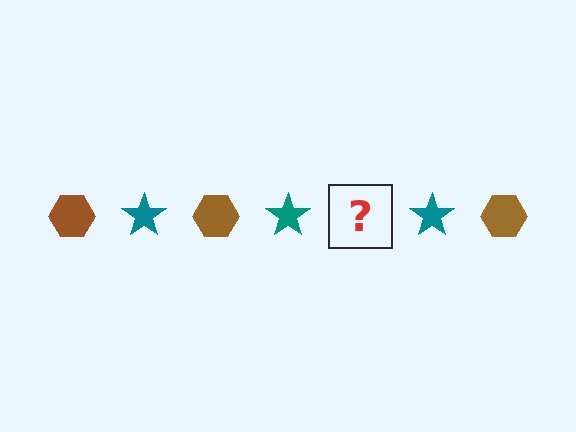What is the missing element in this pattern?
The missing element is a brown hexagon.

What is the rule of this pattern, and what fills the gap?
The rule is that the pattern alternates between brown hexagon and teal star. The gap should be filled with a brown hexagon.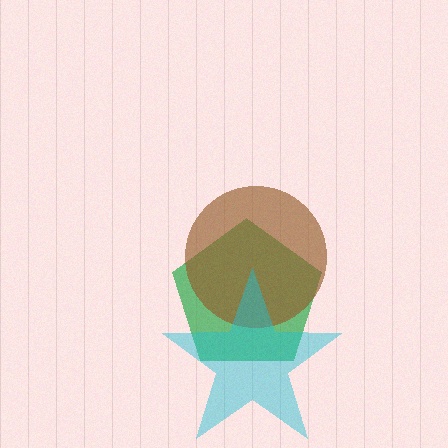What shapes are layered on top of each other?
The layered shapes are: a green pentagon, a brown circle, a cyan star.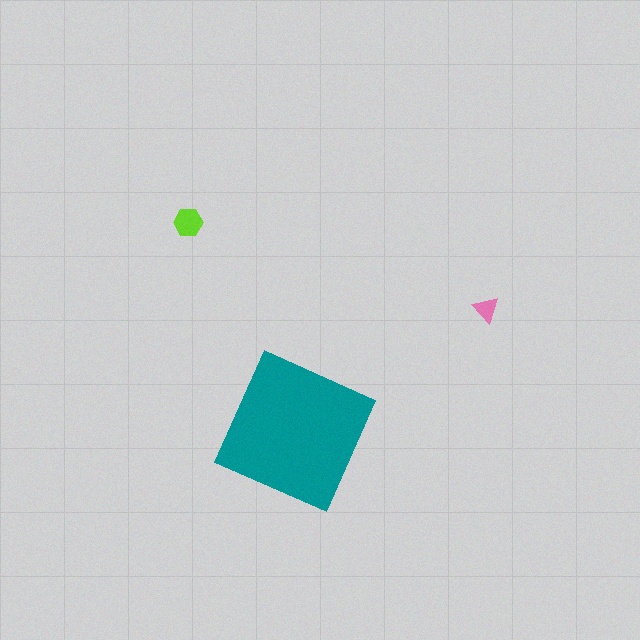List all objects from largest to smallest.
The teal square, the lime hexagon, the pink triangle.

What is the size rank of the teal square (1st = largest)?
1st.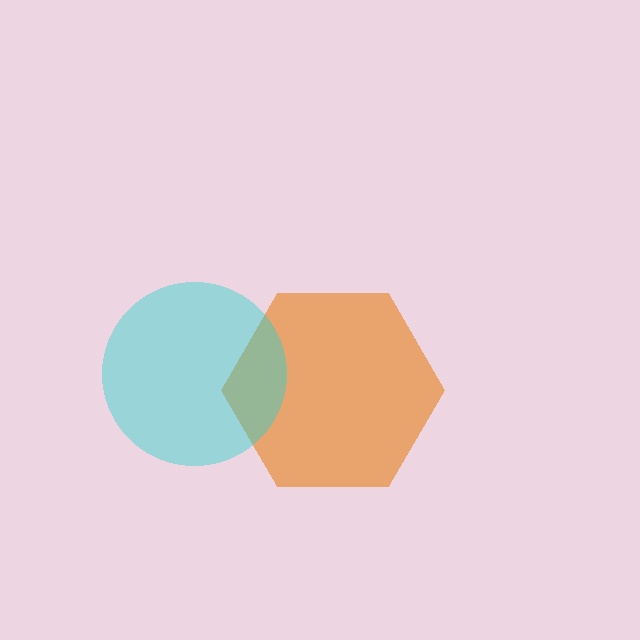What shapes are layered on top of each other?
The layered shapes are: an orange hexagon, a cyan circle.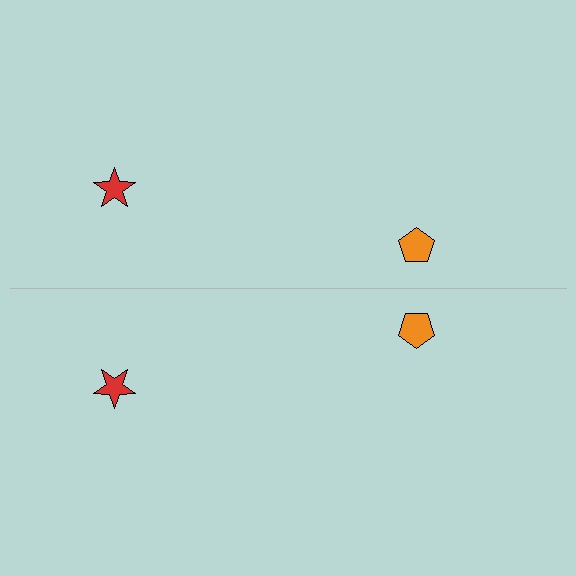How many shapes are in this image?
There are 4 shapes in this image.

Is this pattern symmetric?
Yes, this pattern has bilateral (reflection) symmetry.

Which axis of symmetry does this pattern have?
The pattern has a horizontal axis of symmetry running through the center of the image.